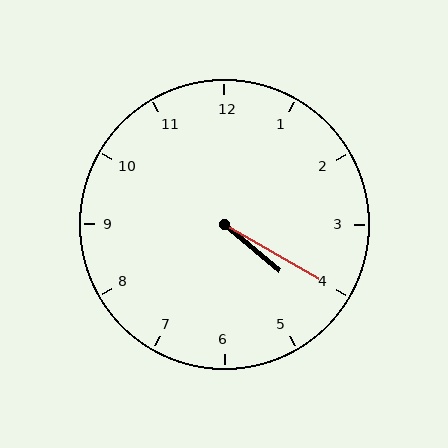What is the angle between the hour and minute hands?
Approximately 10 degrees.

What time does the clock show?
4:20.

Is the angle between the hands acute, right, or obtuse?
It is acute.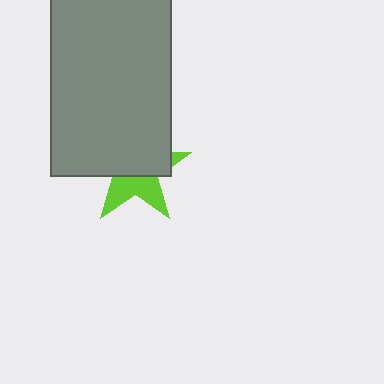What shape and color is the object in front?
The object in front is a gray rectangle.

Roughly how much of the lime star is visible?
A small part of it is visible (roughly 41%).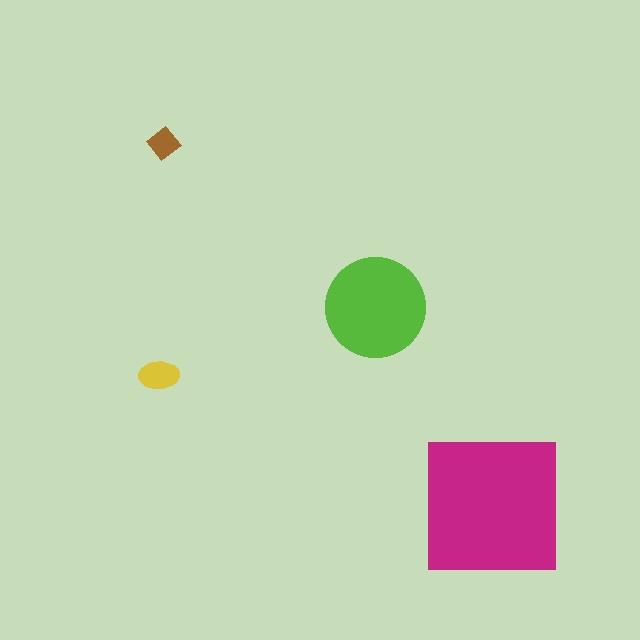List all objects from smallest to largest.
The brown diamond, the yellow ellipse, the lime circle, the magenta square.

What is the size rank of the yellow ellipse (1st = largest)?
3rd.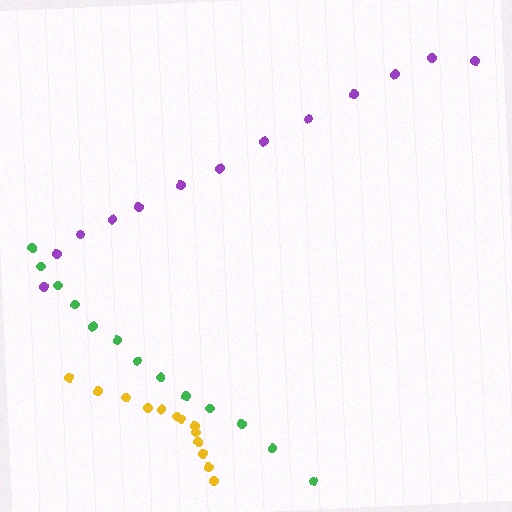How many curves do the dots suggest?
There are 3 distinct paths.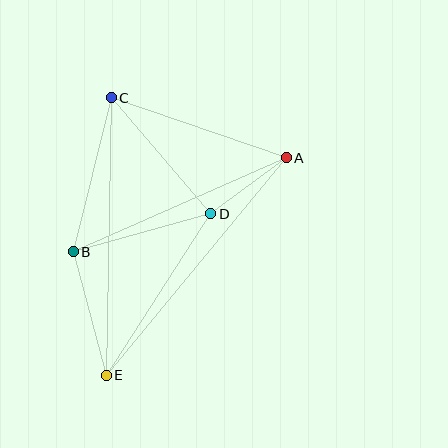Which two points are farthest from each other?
Points A and E are farthest from each other.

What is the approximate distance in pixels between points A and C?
The distance between A and C is approximately 185 pixels.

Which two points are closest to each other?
Points A and D are closest to each other.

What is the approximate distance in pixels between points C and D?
The distance between C and D is approximately 153 pixels.